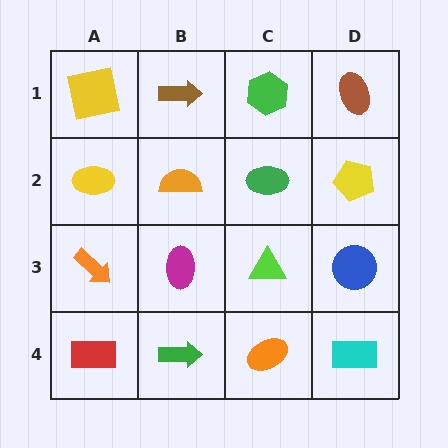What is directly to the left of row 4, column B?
A red rectangle.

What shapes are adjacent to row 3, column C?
A green ellipse (row 2, column C), an orange ellipse (row 4, column C), a magenta ellipse (row 3, column B), a blue circle (row 3, column D).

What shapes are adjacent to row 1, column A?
A yellow ellipse (row 2, column A), a brown arrow (row 1, column B).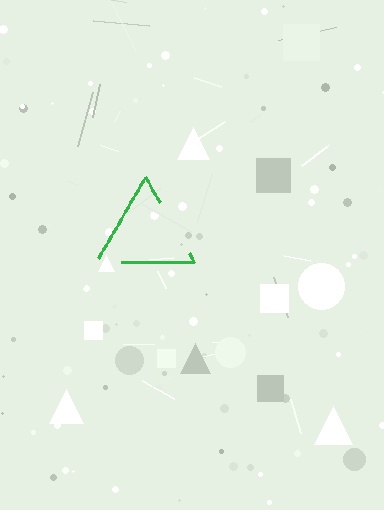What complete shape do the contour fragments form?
The contour fragments form a triangle.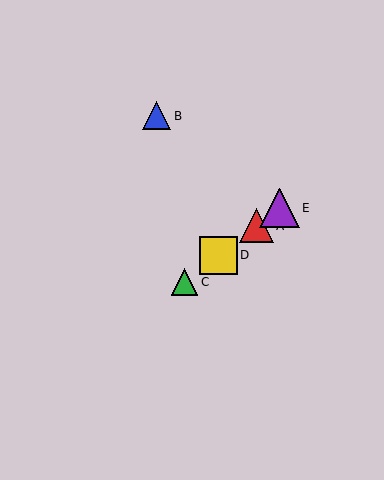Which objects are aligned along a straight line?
Objects A, C, D, E are aligned along a straight line.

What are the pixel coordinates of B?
Object B is at (157, 116).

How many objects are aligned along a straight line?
4 objects (A, C, D, E) are aligned along a straight line.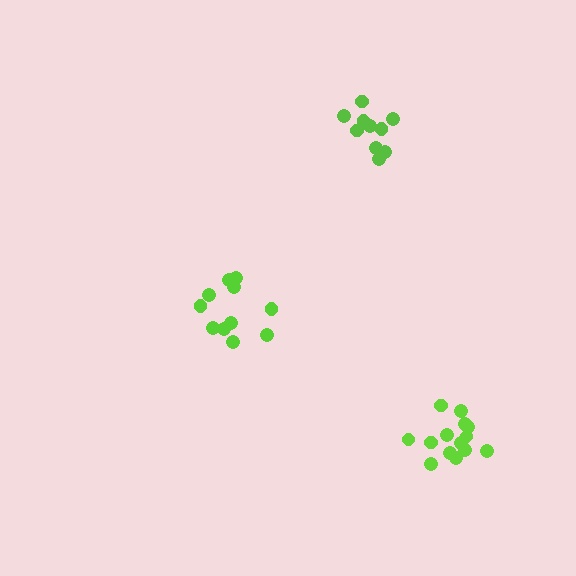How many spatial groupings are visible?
There are 3 spatial groupings.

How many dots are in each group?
Group 1: 11 dots, Group 2: 10 dots, Group 3: 14 dots (35 total).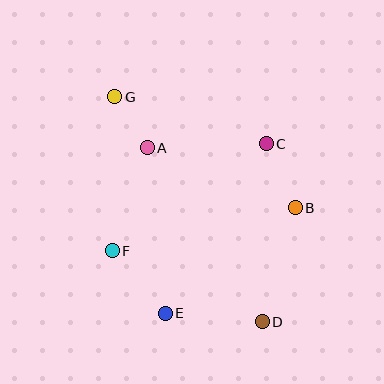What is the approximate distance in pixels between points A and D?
The distance between A and D is approximately 208 pixels.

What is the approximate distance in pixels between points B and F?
The distance between B and F is approximately 188 pixels.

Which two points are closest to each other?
Points A and G are closest to each other.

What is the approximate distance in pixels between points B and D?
The distance between B and D is approximately 118 pixels.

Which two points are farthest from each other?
Points D and G are farthest from each other.